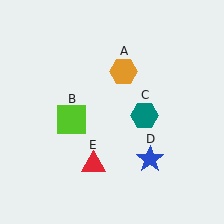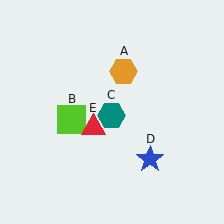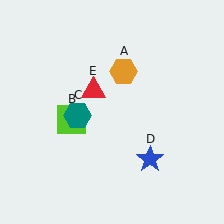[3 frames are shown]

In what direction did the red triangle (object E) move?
The red triangle (object E) moved up.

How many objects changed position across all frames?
2 objects changed position: teal hexagon (object C), red triangle (object E).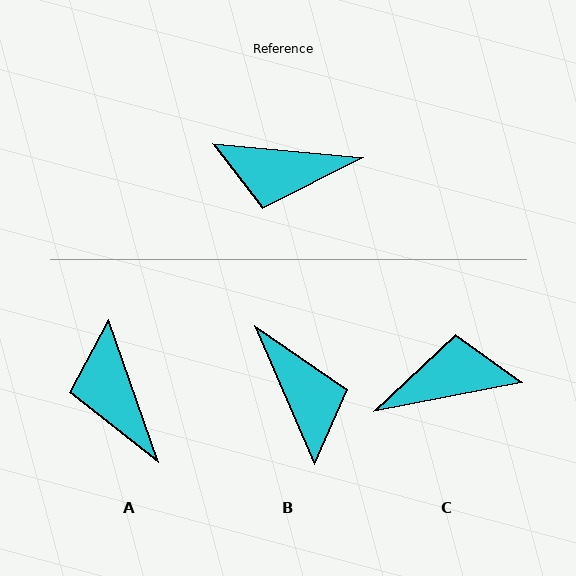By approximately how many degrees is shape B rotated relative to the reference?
Approximately 118 degrees counter-clockwise.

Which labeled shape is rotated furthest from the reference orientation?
C, about 164 degrees away.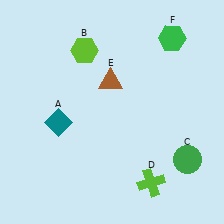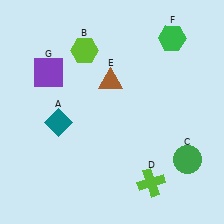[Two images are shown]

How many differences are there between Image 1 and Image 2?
There is 1 difference between the two images.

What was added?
A purple square (G) was added in Image 2.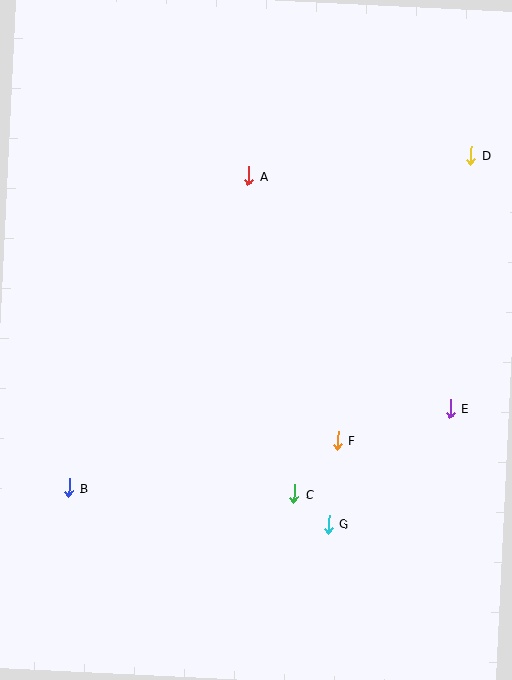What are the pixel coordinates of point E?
Point E is at (450, 409).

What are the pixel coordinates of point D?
Point D is at (471, 155).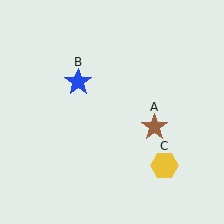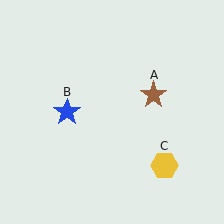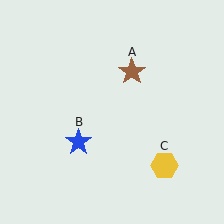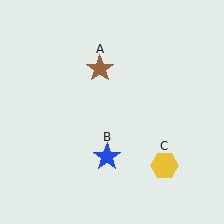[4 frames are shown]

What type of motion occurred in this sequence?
The brown star (object A), blue star (object B) rotated counterclockwise around the center of the scene.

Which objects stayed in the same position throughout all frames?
Yellow hexagon (object C) remained stationary.